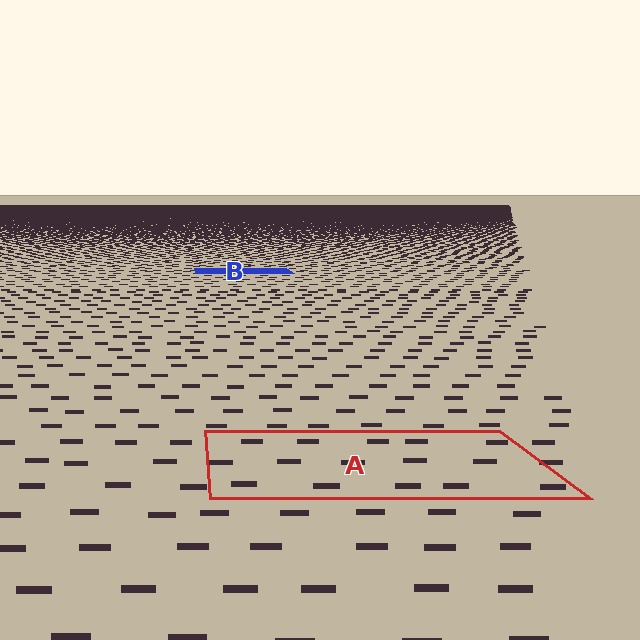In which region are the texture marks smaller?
The texture marks are smaller in region B, because it is farther away.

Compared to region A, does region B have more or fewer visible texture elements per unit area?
Region B has more texture elements per unit area — they are packed more densely because it is farther away.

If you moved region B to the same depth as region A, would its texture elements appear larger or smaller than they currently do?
They would appear larger. At a closer depth, the same texture elements are projected at a bigger on-screen size.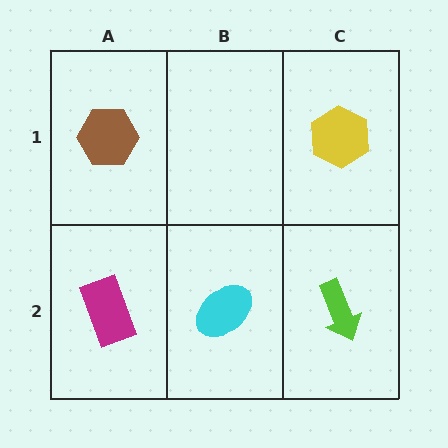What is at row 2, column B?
A cyan ellipse.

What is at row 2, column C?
A lime arrow.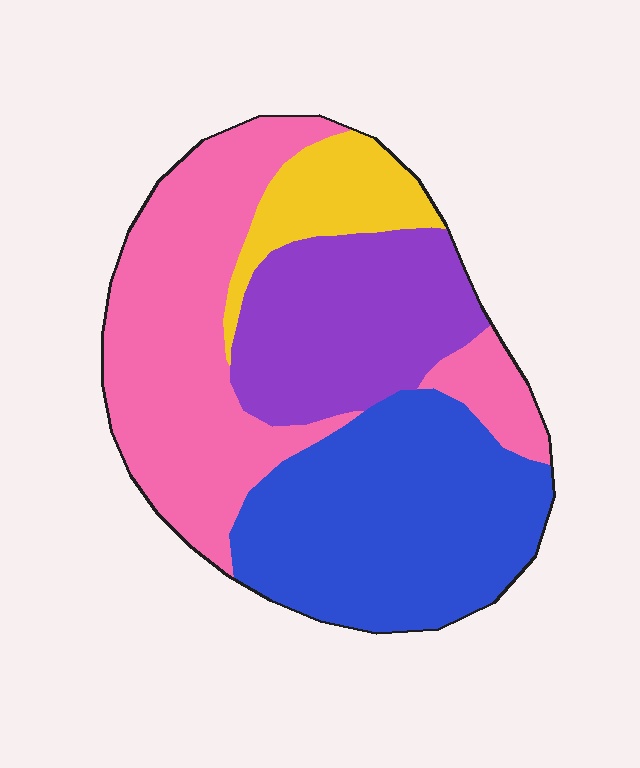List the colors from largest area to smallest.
From largest to smallest: pink, blue, purple, yellow.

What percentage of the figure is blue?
Blue covers 32% of the figure.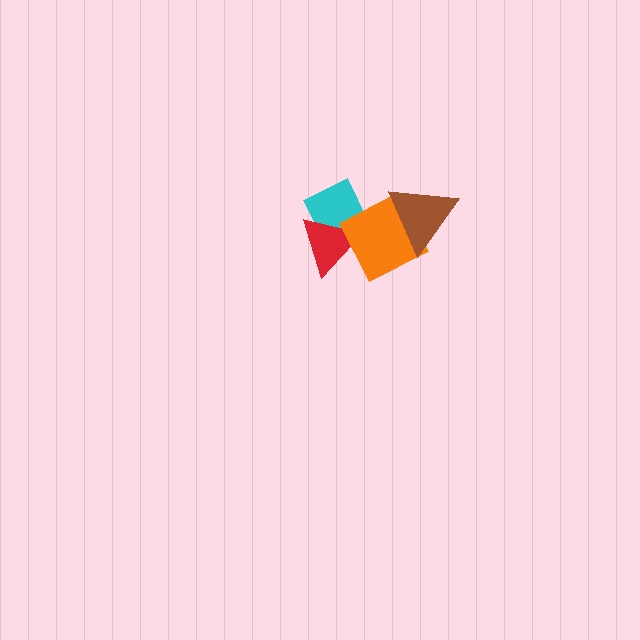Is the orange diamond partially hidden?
Yes, it is partially covered by another shape.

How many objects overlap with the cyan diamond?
2 objects overlap with the cyan diamond.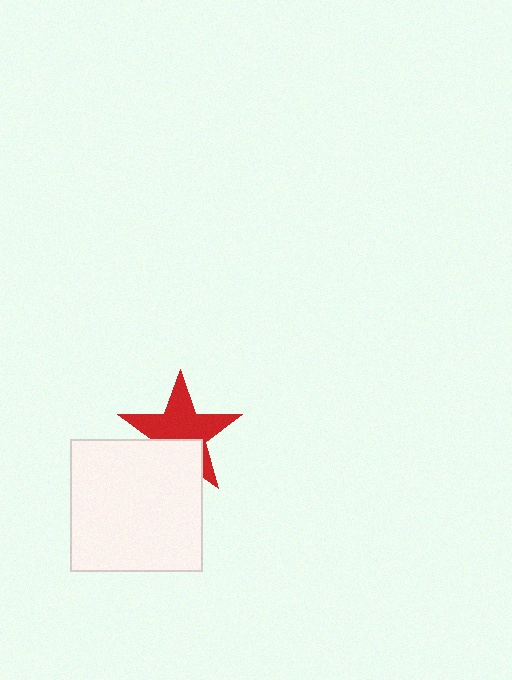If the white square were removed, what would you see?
You would see the complete red star.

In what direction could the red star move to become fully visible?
The red star could move up. That would shift it out from behind the white square entirely.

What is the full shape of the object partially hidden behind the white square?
The partially hidden object is a red star.